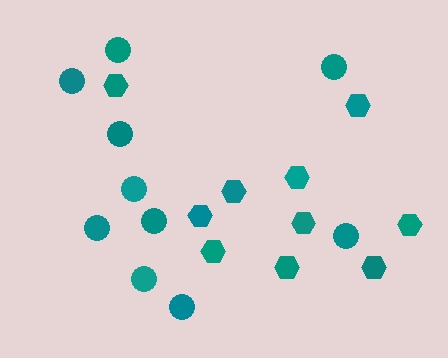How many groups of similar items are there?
There are 2 groups: one group of circles (10) and one group of hexagons (10).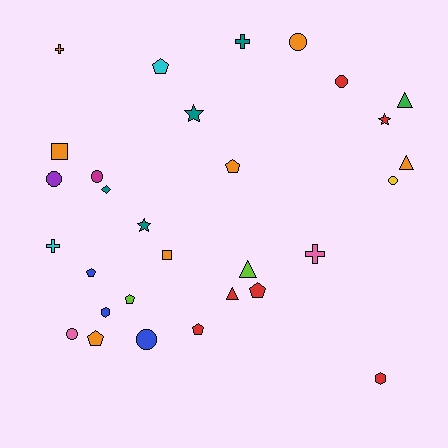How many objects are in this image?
There are 30 objects.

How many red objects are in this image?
There are 6 red objects.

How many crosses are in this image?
There are 4 crosses.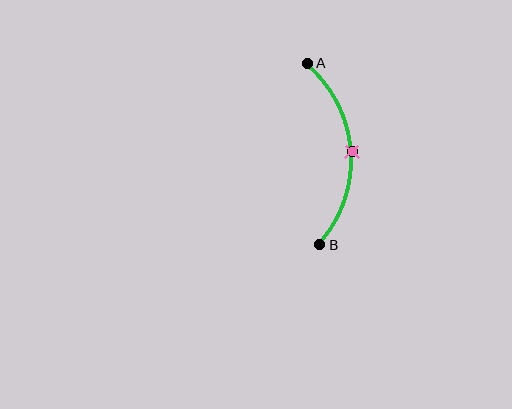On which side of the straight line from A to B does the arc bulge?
The arc bulges to the right of the straight line connecting A and B.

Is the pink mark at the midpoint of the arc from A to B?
Yes. The pink mark lies on the arc at equal arc-length from both A and B — it is the arc midpoint.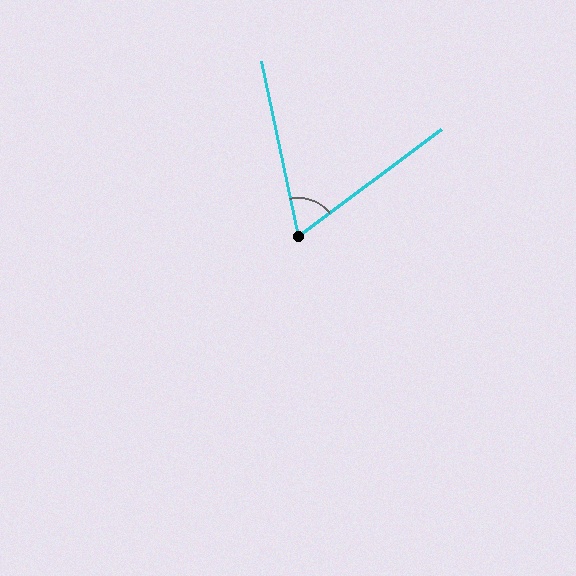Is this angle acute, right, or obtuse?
It is acute.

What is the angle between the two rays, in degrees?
Approximately 65 degrees.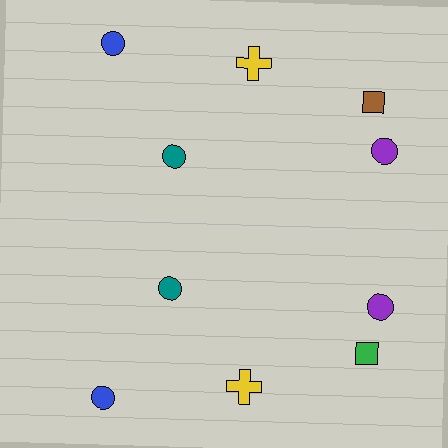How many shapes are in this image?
There are 10 shapes in this image.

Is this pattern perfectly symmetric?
No, the pattern is not perfectly symmetric. The green square on the bottom side breaks the symmetry — its mirror counterpart is brown.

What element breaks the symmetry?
The green square on the bottom side breaks the symmetry — its mirror counterpart is brown.